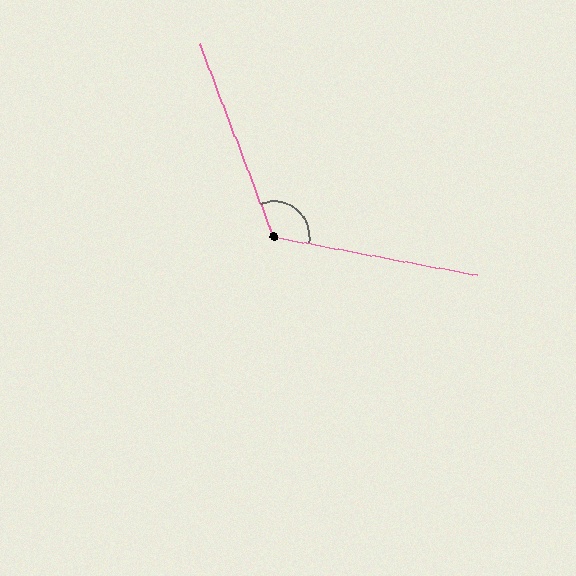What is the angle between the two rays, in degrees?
Approximately 122 degrees.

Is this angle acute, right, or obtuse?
It is obtuse.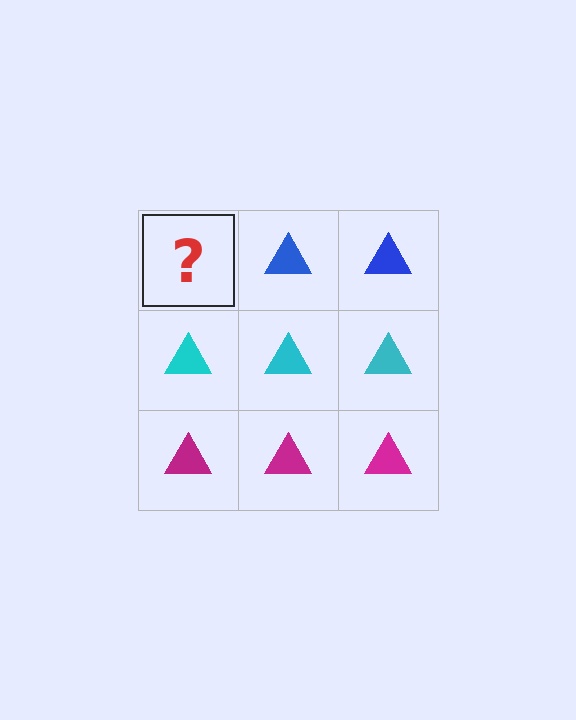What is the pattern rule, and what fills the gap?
The rule is that each row has a consistent color. The gap should be filled with a blue triangle.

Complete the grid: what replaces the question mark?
The question mark should be replaced with a blue triangle.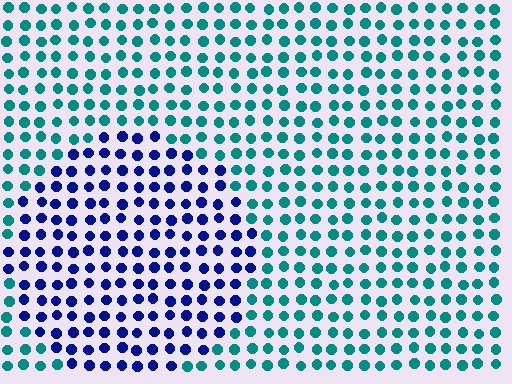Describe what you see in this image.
The image is filled with small teal elements in a uniform arrangement. A circle-shaped region is visible where the elements are tinted to a slightly different hue, forming a subtle color boundary.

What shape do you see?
I see a circle.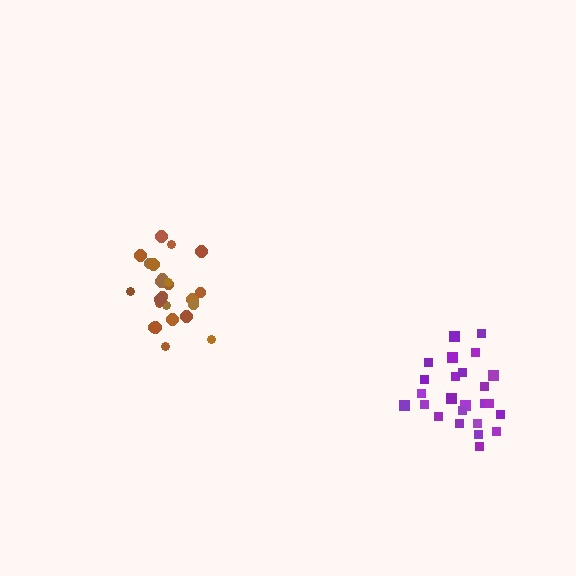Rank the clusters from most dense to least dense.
brown, purple.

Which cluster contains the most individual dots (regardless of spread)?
Purple (25).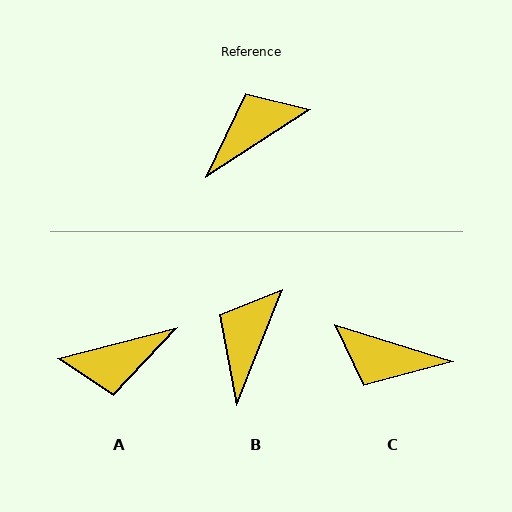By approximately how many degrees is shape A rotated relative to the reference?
Approximately 162 degrees counter-clockwise.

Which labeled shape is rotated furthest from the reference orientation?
A, about 162 degrees away.